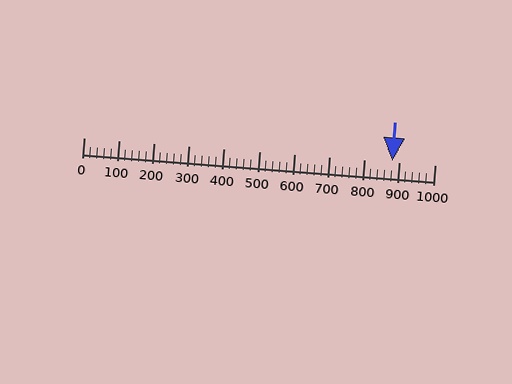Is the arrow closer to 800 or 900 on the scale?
The arrow is closer to 900.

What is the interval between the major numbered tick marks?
The major tick marks are spaced 100 units apart.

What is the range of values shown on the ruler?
The ruler shows values from 0 to 1000.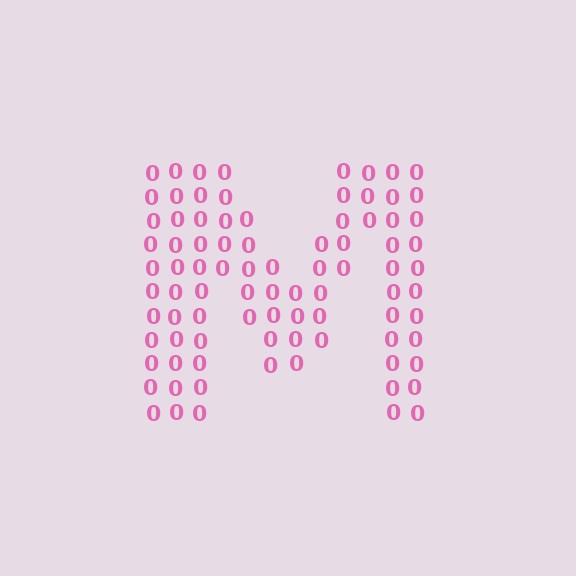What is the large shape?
The large shape is the letter M.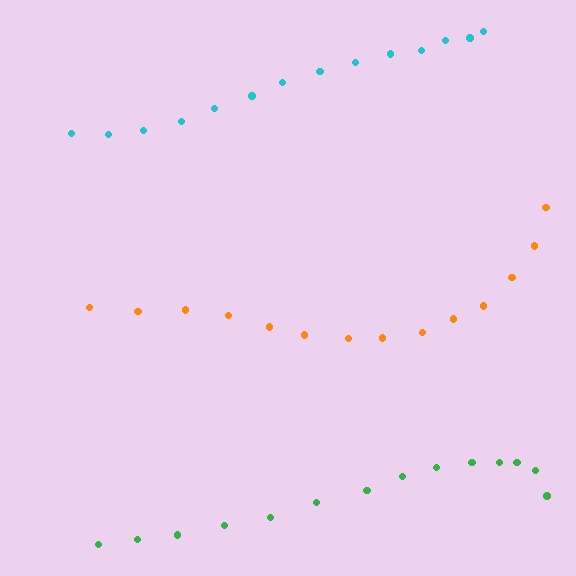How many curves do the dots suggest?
There are 3 distinct paths.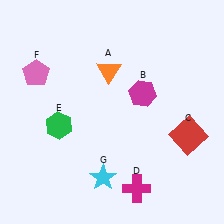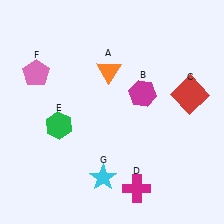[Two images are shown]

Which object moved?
The red square (C) moved up.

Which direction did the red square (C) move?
The red square (C) moved up.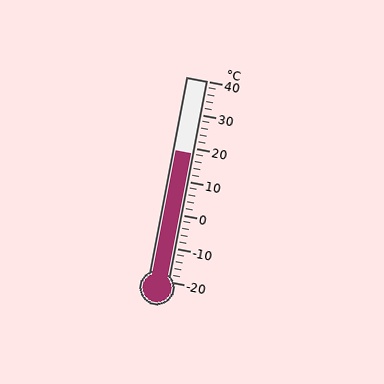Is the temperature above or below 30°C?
The temperature is below 30°C.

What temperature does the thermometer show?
The thermometer shows approximately 18°C.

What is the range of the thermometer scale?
The thermometer scale ranges from -20°C to 40°C.